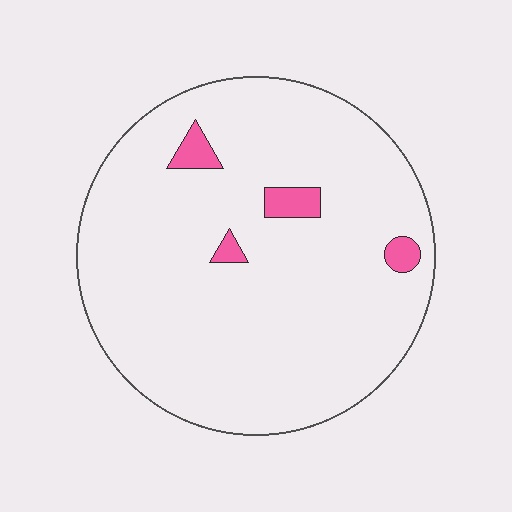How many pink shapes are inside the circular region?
4.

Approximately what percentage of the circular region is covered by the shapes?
Approximately 5%.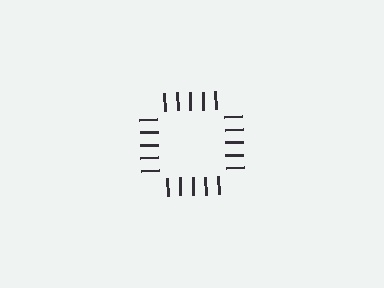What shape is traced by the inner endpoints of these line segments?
An illusory square — the line segments terminate on its edges but no continuous stroke is drawn.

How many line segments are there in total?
20 — 5 along each of the 4 edges.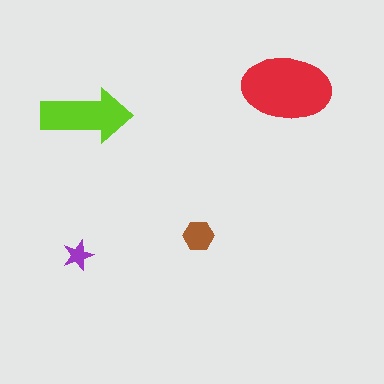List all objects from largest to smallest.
The red ellipse, the lime arrow, the brown hexagon, the purple star.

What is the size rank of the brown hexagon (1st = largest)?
3rd.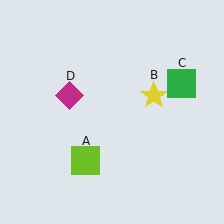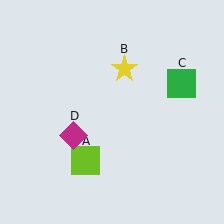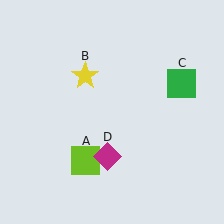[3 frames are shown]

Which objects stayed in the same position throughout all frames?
Lime square (object A) and green square (object C) remained stationary.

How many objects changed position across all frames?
2 objects changed position: yellow star (object B), magenta diamond (object D).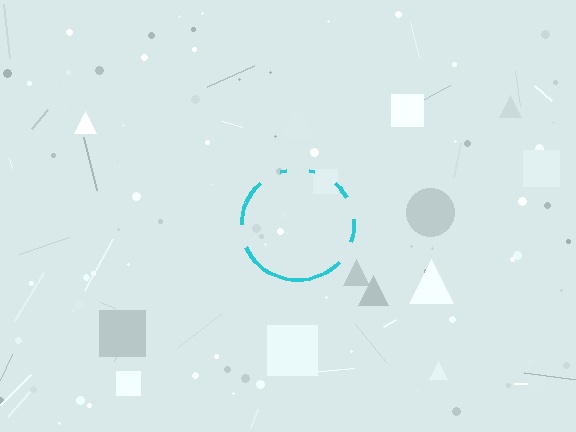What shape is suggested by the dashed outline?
The dashed outline suggests a circle.